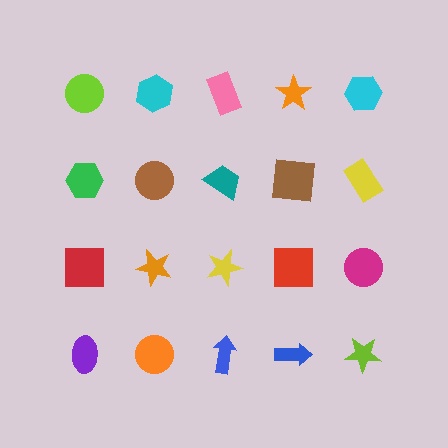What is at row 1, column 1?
A lime circle.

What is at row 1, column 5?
A cyan hexagon.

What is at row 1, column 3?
A pink rectangle.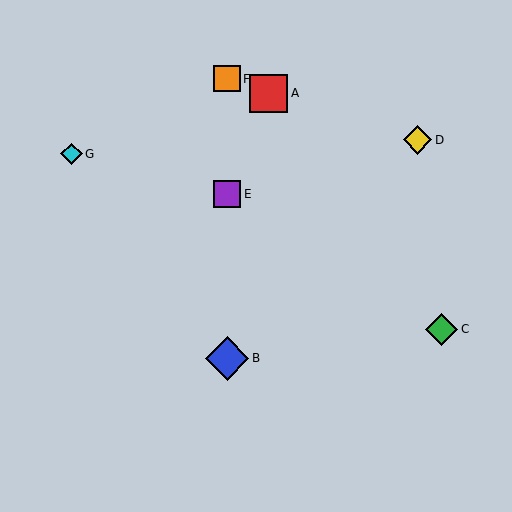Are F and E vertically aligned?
Yes, both are at x≈227.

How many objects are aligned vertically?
3 objects (B, E, F) are aligned vertically.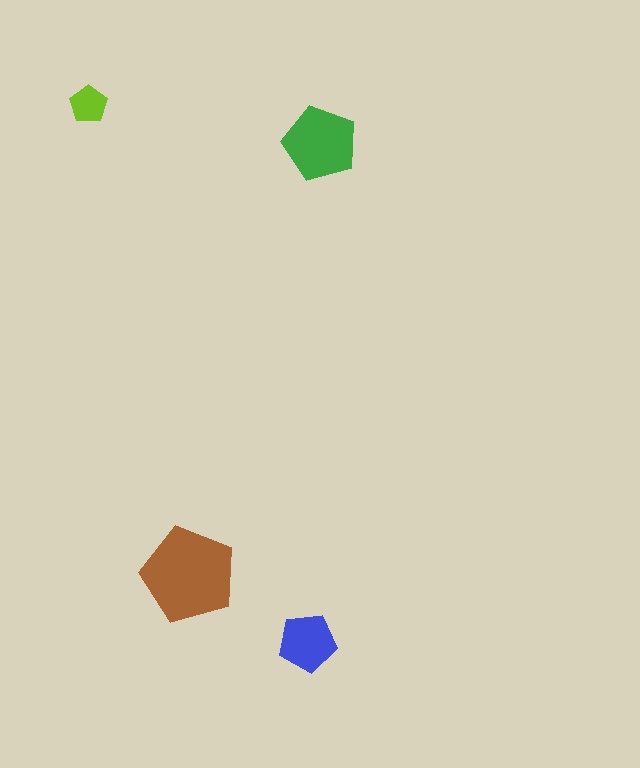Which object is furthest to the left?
The lime pentagon is leftmost.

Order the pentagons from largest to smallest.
the brown one, the green one, the blue one, the lime one.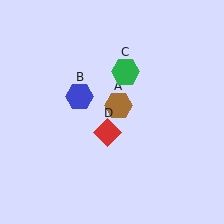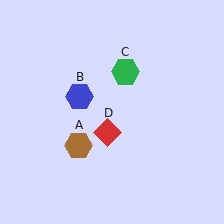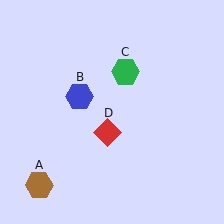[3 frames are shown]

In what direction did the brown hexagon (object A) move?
The brown hexagon (object A) moved down and to the left.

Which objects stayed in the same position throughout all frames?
Blue hexagon (object B) and green hexagon (object C) and red diamond (object D) remained stationary.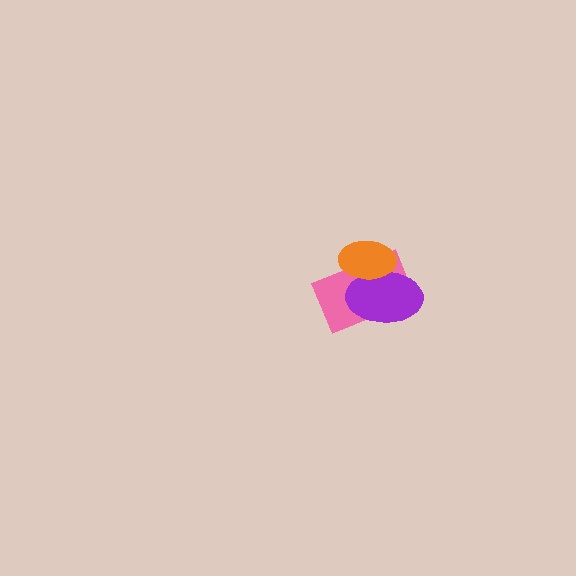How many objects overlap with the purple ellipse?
2 objects overlap with the purple ellipse.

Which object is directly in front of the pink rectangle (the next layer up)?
The purple ellipse is directly in front of the pink rectangle.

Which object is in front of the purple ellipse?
The orange ellipse is in front of the purple ellipse.